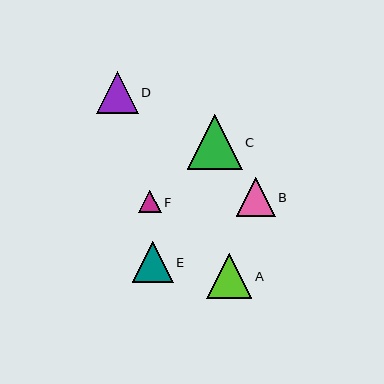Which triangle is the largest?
Triangle C is the largest with a size of approximately 55 pixels.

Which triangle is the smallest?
Triangle F is the smallest with a size of approximately 22 pixels.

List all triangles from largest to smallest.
From largest to smallest: C, A, D, E, B, F.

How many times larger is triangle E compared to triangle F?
Triangle E is approximately 1.8 times the size of triangle F.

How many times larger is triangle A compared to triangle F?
Triangle A is approximately 2.0 times the size of triangle F.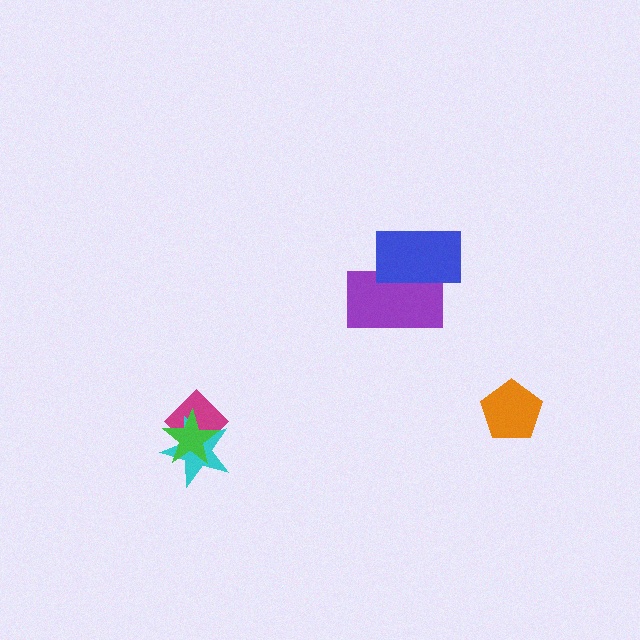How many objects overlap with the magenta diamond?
2 objects overlap with the magenta diamond.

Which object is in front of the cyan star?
The green star is in front of the cyan star.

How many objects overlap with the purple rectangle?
1 object overlaps with the purple rectangle.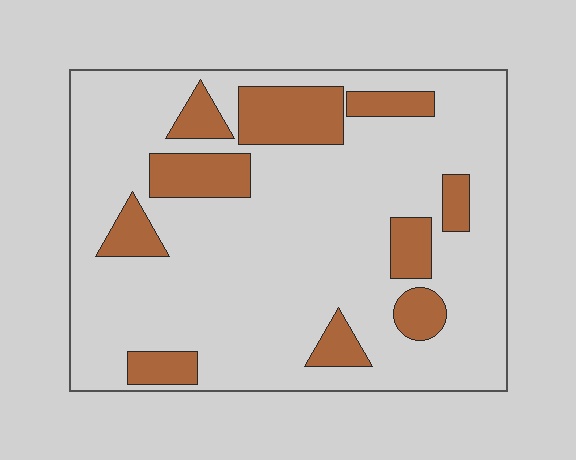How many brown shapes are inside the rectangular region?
10.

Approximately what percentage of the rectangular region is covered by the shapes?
Approximately 20%.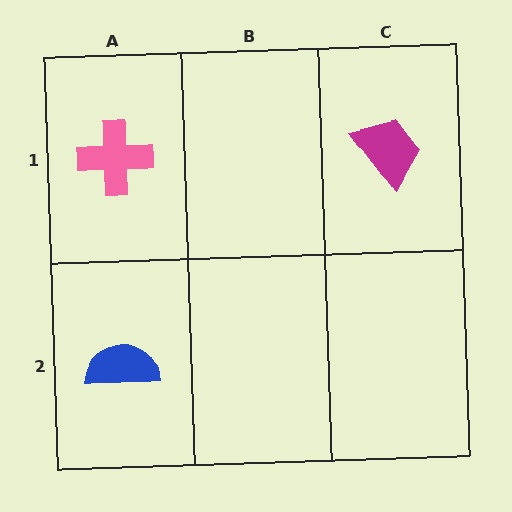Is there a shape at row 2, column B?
No, that cell is empty.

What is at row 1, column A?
A pink cross.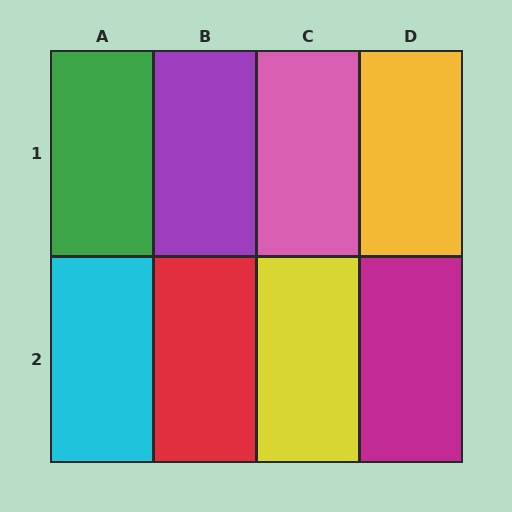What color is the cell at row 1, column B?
Purple.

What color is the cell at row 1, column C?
Pink.